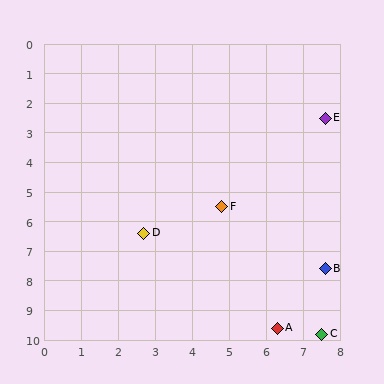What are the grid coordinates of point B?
Point B is at approximately (7.6, 7.6).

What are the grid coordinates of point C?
Point C is at approximately (7.5, 9.8).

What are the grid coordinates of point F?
Point F is at approximately (4.8, 5.5).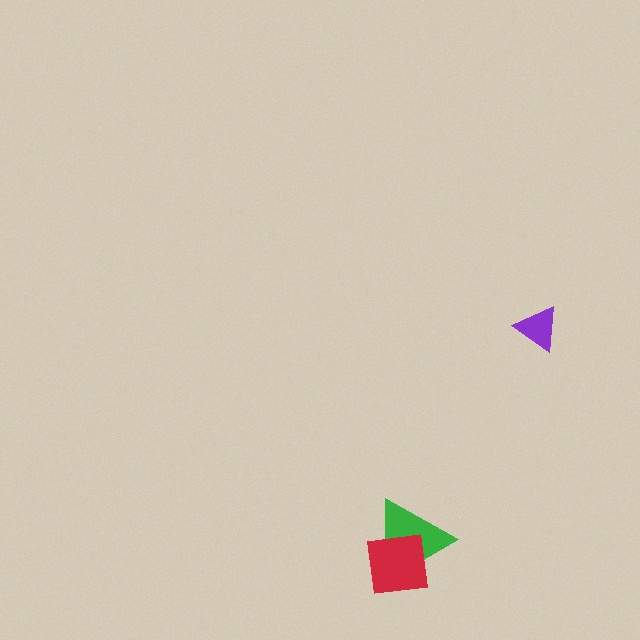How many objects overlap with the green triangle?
1 object overlaps with the green triangle.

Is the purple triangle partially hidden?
No, no other shape covers it.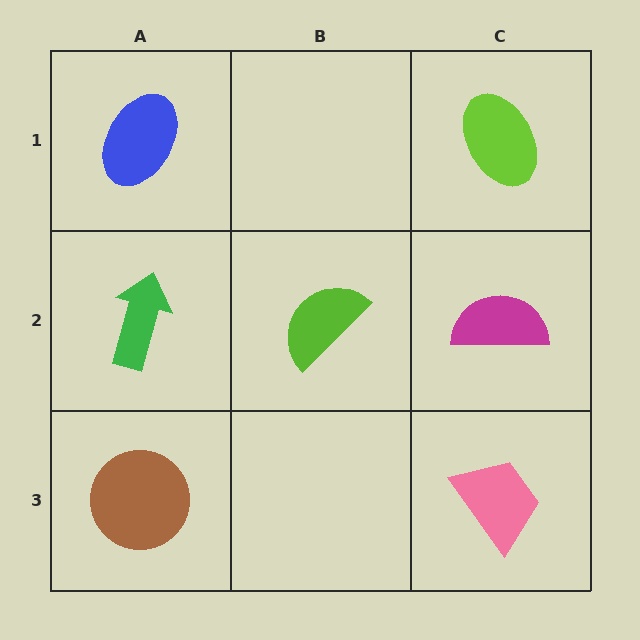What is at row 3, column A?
A brown circle.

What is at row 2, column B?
A lime semicircle.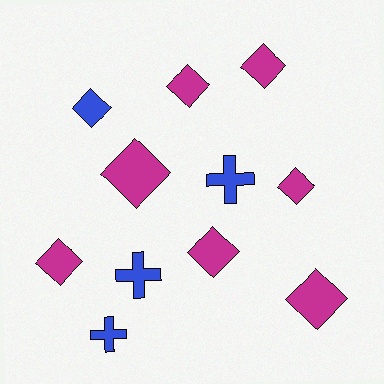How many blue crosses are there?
There are 3 blue crosses.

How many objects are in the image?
There are 11 objects.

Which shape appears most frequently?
Diamond, with 8 objects.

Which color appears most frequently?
Magenta, with 7 objects.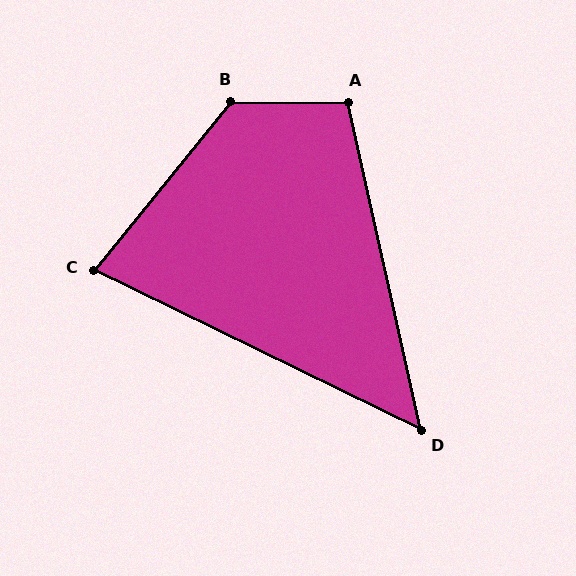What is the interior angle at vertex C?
Approximately 77 degrees (acute).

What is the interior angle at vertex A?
Approximately 103 degrees (obtuse).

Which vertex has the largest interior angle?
B, at approximately 129 degrees.